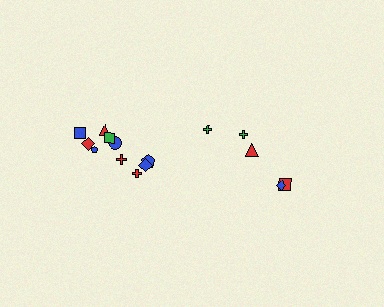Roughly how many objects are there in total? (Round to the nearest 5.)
Roughly 15 objects in total.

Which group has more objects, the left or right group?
The left group.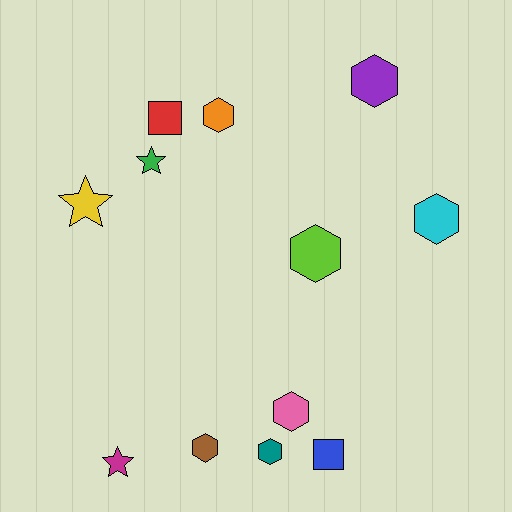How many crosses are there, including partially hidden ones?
There are no crosses.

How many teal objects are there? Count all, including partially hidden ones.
There is 1 teal object.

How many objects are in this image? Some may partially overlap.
There are 12 objects.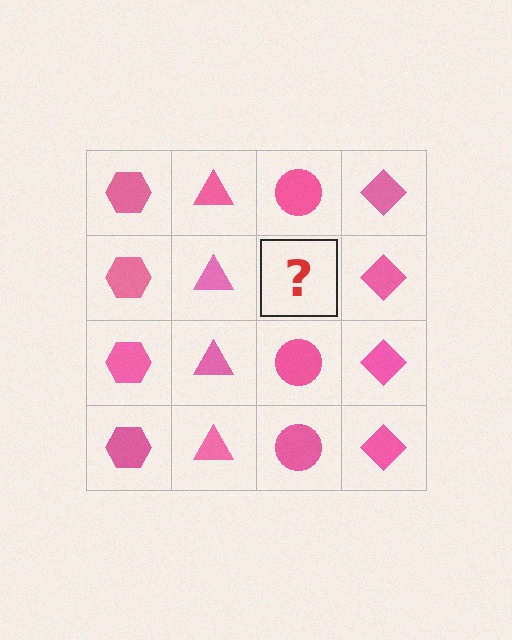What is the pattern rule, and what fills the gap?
The rule is that each column has a consistent shape. The gap should be filled with a pink circle.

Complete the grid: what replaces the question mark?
The question mark should be replaced with a pink circle.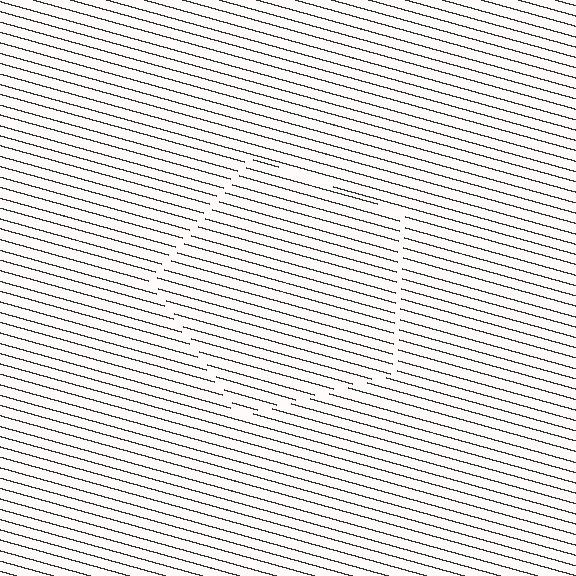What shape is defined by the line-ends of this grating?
An illusory pentagon. The interior of the shape contains the same grating, shifted by half a period — the contour is defined by the phase discontinuity where line-ends from the inner and outer gratings abut.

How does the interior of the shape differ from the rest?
The interior of the shape contains the same grating, shifted by half a period — the contour is defined by the phase discontinuity where line-ends from the inner and outer gratings abut.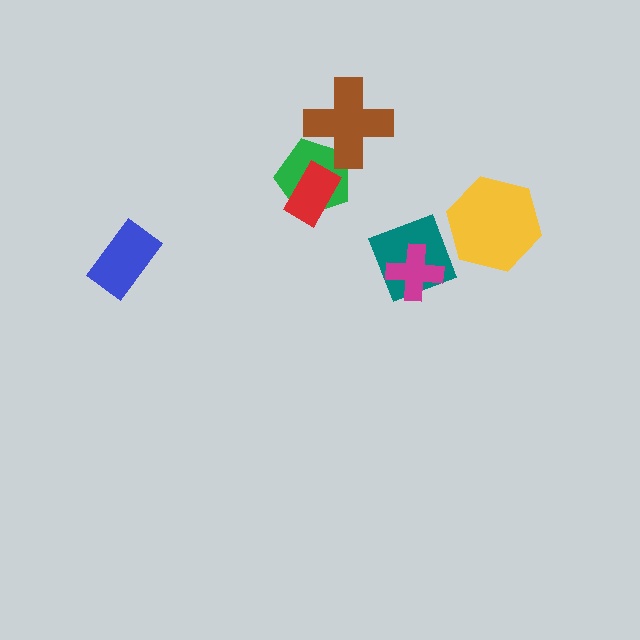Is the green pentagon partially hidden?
Yes, it is partially covered by another shape.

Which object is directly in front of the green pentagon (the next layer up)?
The brown cross is directly in front of the green pentagon.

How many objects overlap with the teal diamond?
1 object overlaps with the teal diamond.